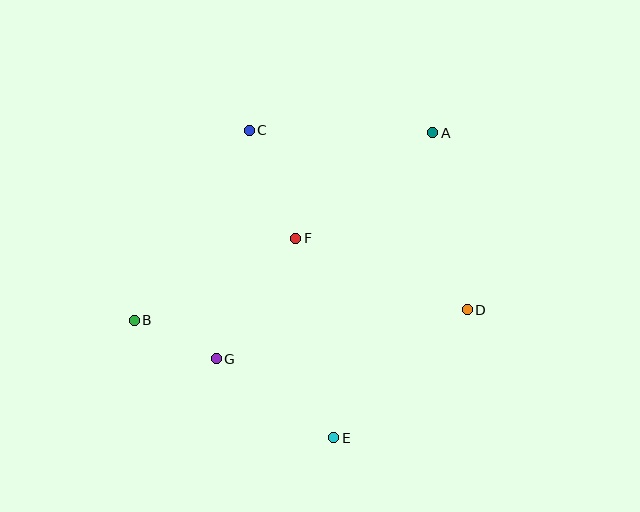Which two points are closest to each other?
Points B and G are closest to each other.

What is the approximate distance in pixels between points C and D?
The distance between C and D is approximately 283 pixels.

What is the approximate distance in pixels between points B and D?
The distance between B and D is approximately 333 pixels.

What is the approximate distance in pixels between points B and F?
The distance between B and F is approximately 181 pixels.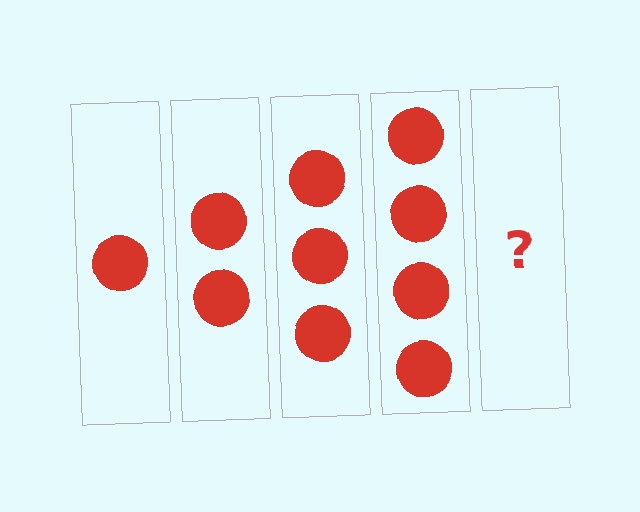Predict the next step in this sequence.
The next step is 5 circles.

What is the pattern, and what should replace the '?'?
The pattern is that each step adds one more circle. The '?' should be 5 circles.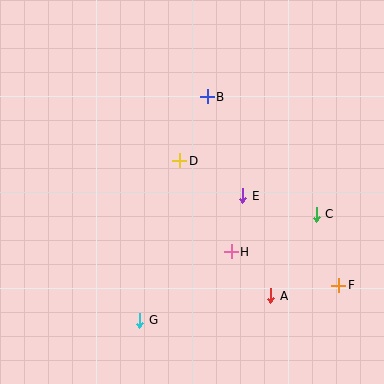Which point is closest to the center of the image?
Point D at (180, 161) is closest to the center.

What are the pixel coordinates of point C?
Point C is at (316, 214).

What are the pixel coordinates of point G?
Point G is at (140, 320).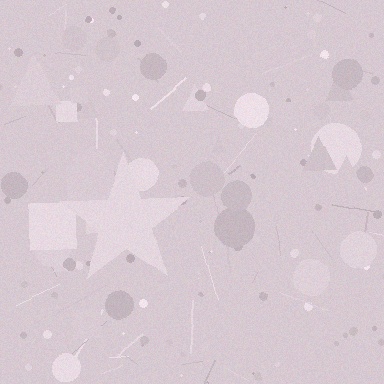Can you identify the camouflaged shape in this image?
The camouflaged shape is a star.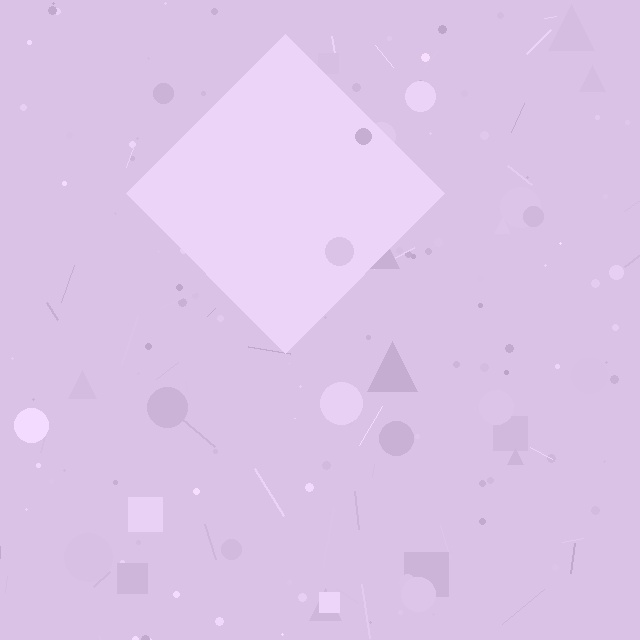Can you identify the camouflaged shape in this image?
The camouflaged shape is a diamond.